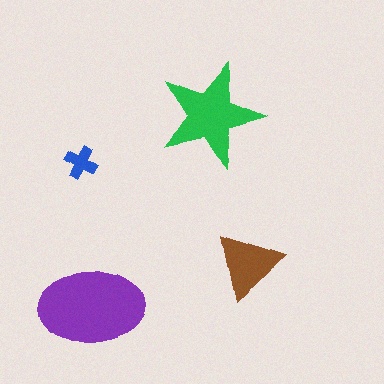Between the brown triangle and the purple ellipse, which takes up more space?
The purple ellipse.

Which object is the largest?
The purple ellipse.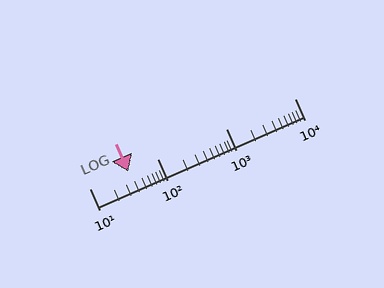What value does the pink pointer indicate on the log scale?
The pointer indicates approximately 37.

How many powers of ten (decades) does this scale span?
The scale spans 3 decades, from 10 to 10000.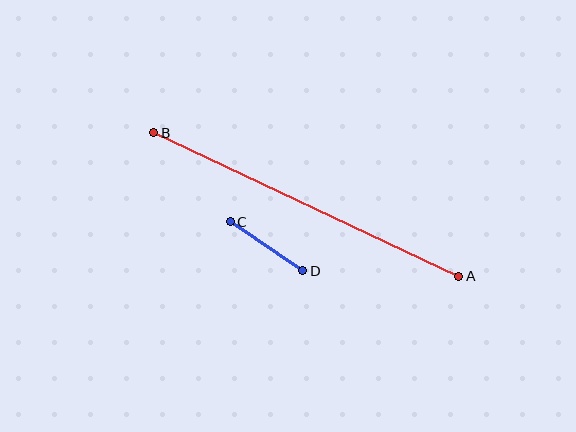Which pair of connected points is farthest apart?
Points A and B are farthest apart.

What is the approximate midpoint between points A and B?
The midpoint is at approximately (306, 205) pixels.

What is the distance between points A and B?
The distance is approximately 337 pixels.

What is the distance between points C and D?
The distance is approximately 87 pixels.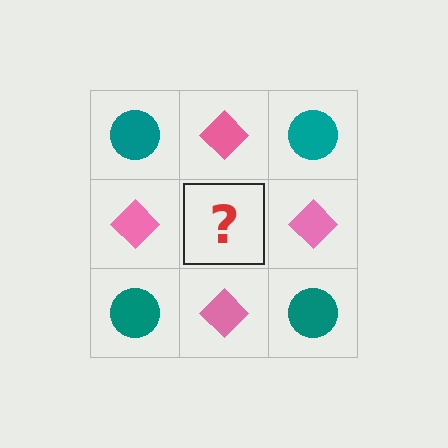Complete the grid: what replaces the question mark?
The question mark should be replaced with a teal circle.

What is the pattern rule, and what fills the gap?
The rule is that it alternates teal circle and pink diamond in a checkerboard pattern. The gap should be filled with a teal circle.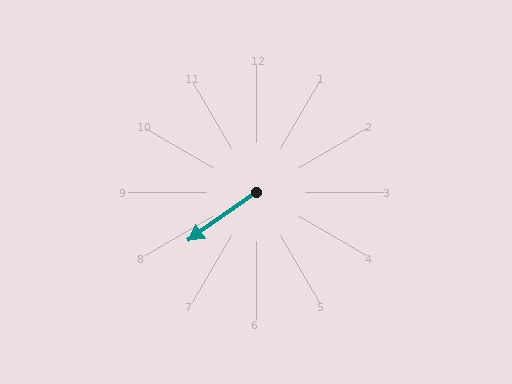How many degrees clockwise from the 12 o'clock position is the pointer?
Approximately 235 degrees.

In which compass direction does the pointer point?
Southwest.